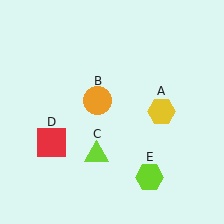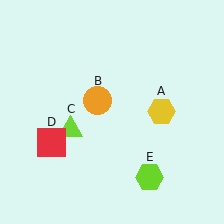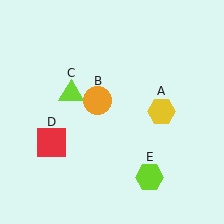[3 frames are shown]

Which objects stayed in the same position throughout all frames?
Yellow hexagon (object A) and orange circle (object B) and red square (object D) and lime hexagon (object E) remained stationary.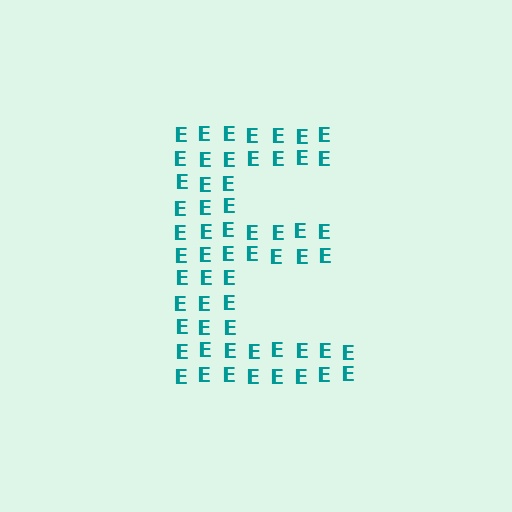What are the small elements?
The small elements are letter E's.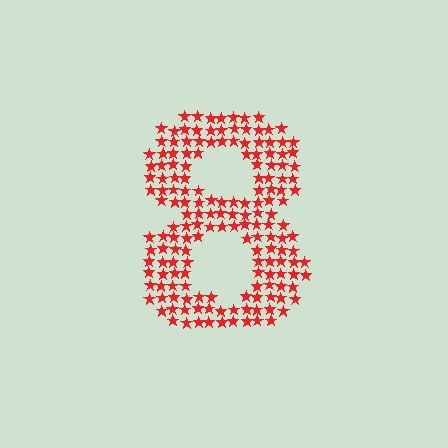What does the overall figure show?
The overall figure shows the digit 8.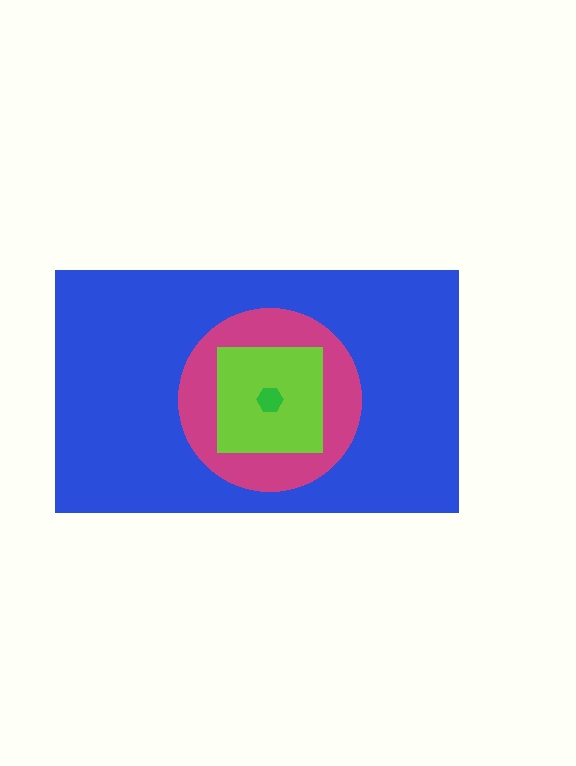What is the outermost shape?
The blue rectangle.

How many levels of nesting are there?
4.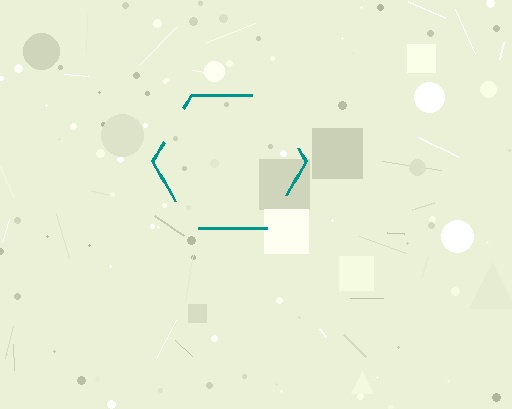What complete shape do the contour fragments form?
The contour fragments form a hexagon.